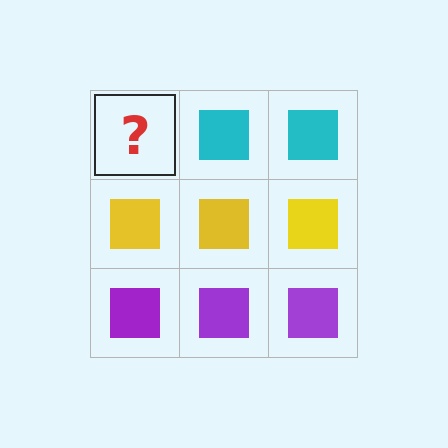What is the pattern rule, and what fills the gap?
The rule is that each row has a consistent color. The gap should be filled with a cyan square.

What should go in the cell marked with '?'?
The missing cell should contain a cyan square.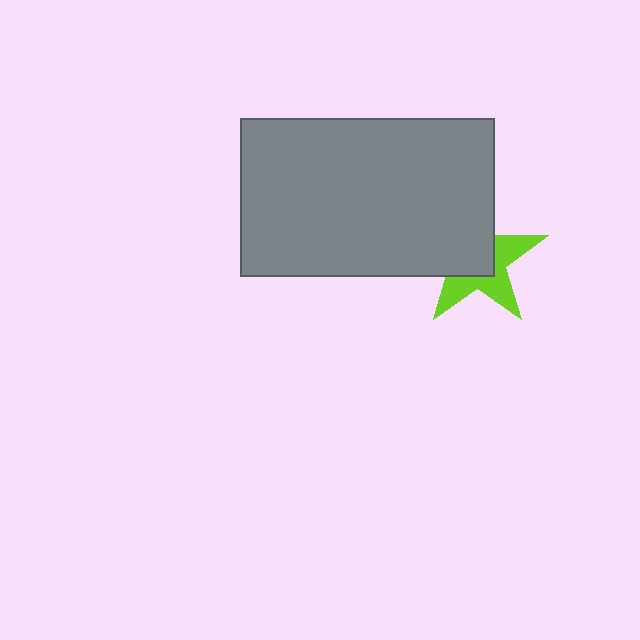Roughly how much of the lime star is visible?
About half of it is visible (roughly 45%).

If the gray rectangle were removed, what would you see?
You would see the complete lime star.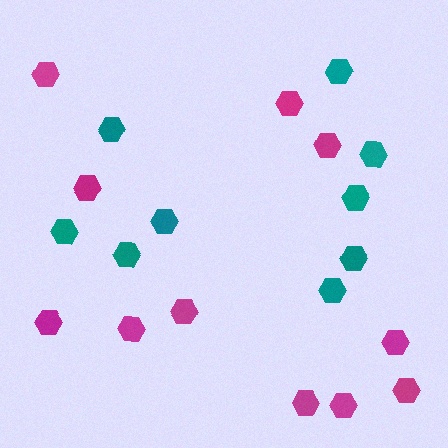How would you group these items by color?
There are 2 groups: one group of teal hexagons (9) and one group of magenta hexagons (11).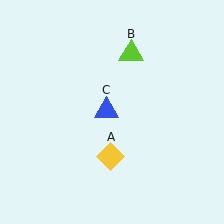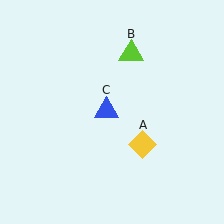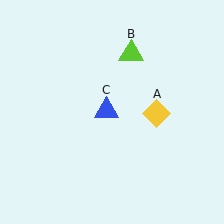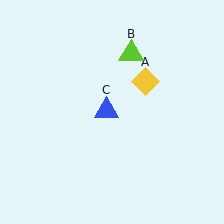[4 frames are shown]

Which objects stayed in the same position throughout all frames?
Lime triangle (object B) and blue triangle (object C) remained stationary.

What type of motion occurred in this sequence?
The yellow diamond (object A) rotated counterclockwise around the center of the scene.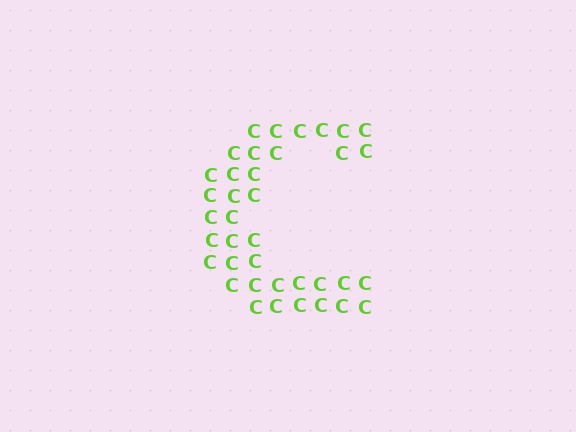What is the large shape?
The large shape is the letter C.